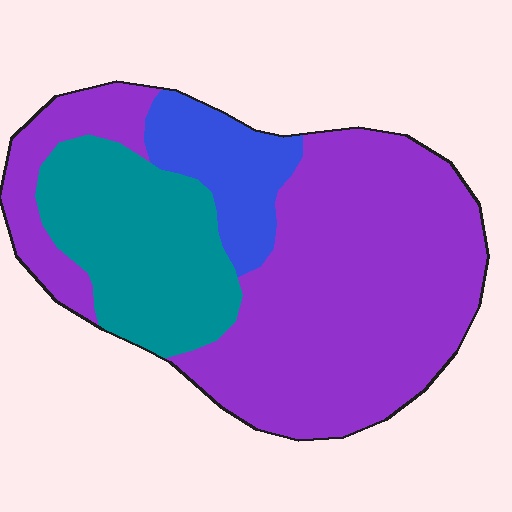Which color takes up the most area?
Purple, at roughly 65%.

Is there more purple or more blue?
Purple.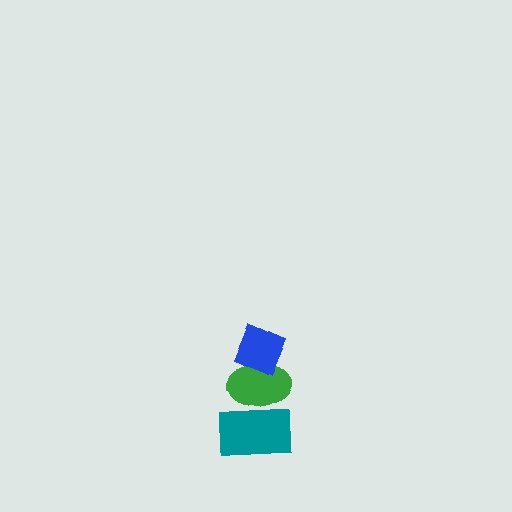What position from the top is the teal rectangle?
The teal rectangle is 3rd from the top.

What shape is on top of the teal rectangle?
The green ellipse is on top of the teal rectangle.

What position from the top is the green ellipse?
The green ellipse is 2nd from the top.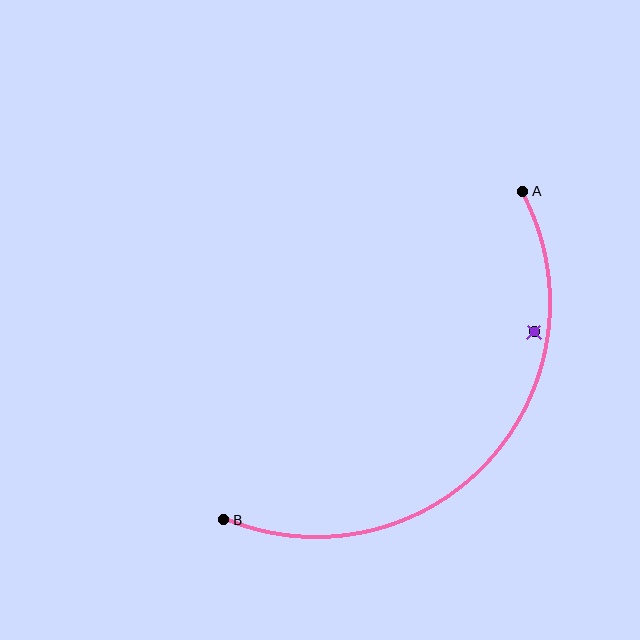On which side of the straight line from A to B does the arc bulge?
The arc bulges below and to the right of the straight line connecting A and B.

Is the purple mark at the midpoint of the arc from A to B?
No — the purple mark does not lie on the arc at all. It sits slightly inside the curve.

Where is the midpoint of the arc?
The arc midpoint is the point on the curve farthest from the straight line joining A and B. It sits below and to the right of that line.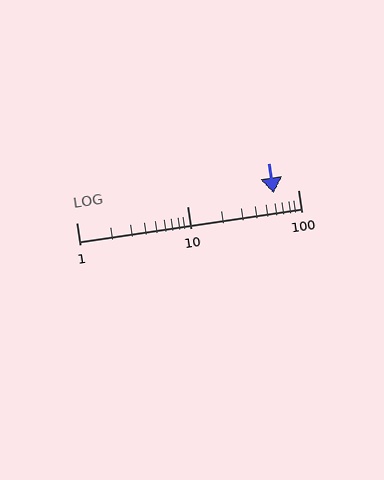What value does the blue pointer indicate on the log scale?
The pointer indicates approximately 61.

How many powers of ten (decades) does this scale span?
The scale spans 2 decades, from 1 to 100.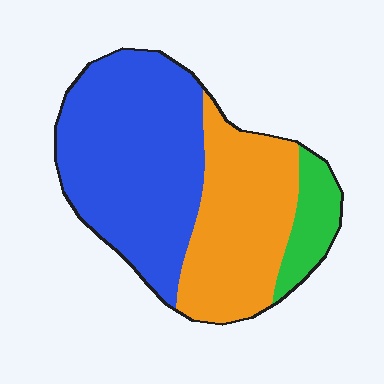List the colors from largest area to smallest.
From largest to smallest: blue, orange, green.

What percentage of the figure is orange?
Orange covers 36% of the figure.